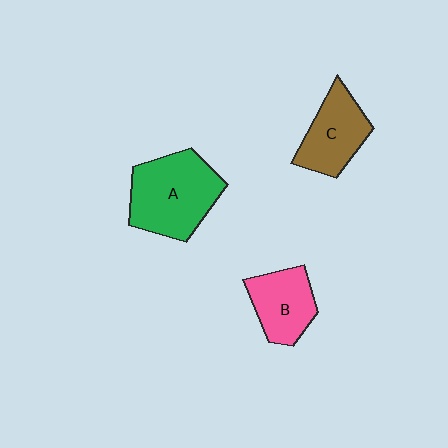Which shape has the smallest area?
Shape B (pink).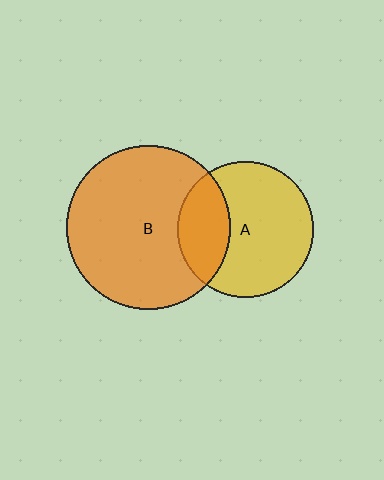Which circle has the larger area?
Circle B (orange).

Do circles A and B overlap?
Yes.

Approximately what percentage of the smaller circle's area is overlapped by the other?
Approximately 30%.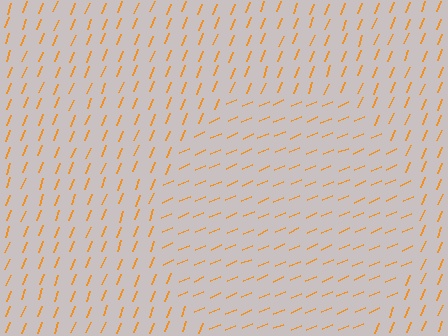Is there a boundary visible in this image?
Yes, there is a texture boundary formed by a change in line orientation.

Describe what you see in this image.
The image is filled with small orange line segments. A circle region in the image has lines oriented differently from the surrounding lines, creating a visible texture boundary.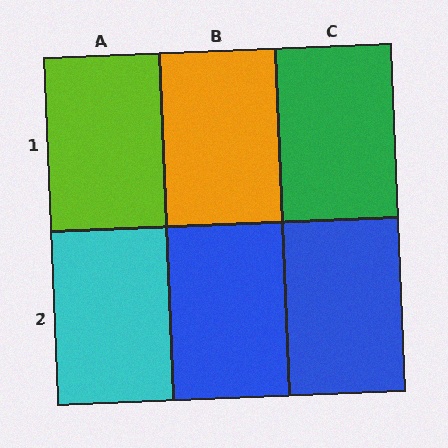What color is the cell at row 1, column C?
Green.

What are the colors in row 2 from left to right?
Cyan, blue, blue.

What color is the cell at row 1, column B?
Orange.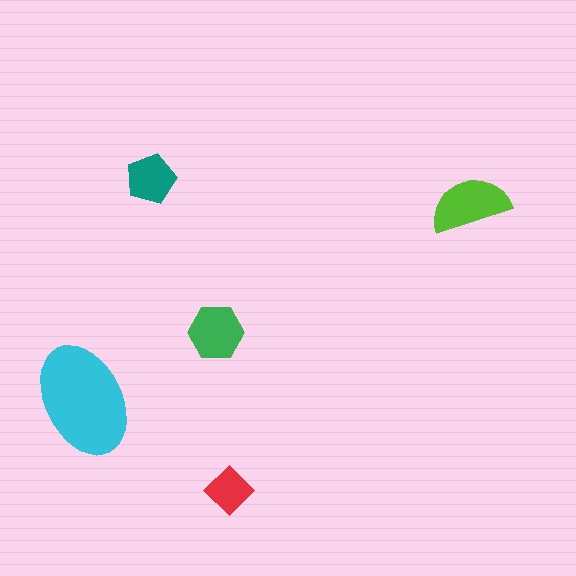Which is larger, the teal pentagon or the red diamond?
The teal pentagon.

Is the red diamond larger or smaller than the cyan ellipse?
Smaller.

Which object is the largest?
The cyan ellipse.